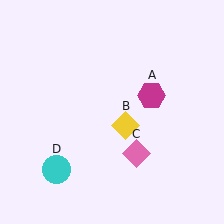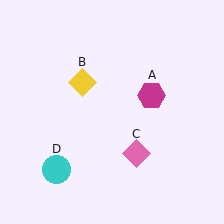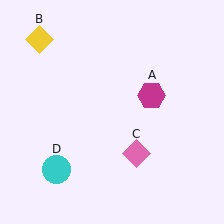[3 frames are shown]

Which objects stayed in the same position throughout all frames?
Magenta hexagon (object A) and pink diamond (object C) and cyan circle (object D) remained stationary.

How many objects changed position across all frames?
1 object changed position: yellow diamond (object B).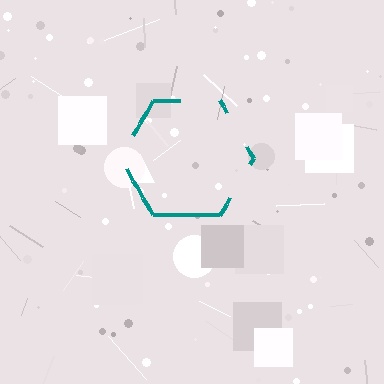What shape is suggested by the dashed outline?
The dashed outline suggests a hexagon.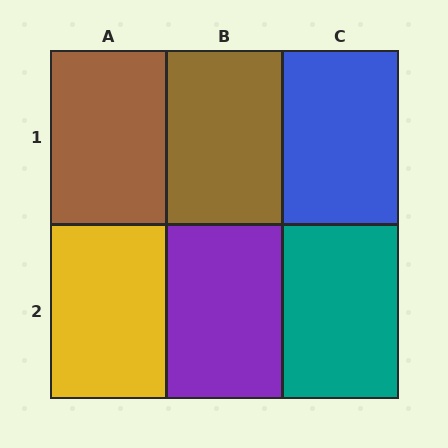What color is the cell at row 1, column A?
Brown.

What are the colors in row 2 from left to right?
Yellow, purple, teal.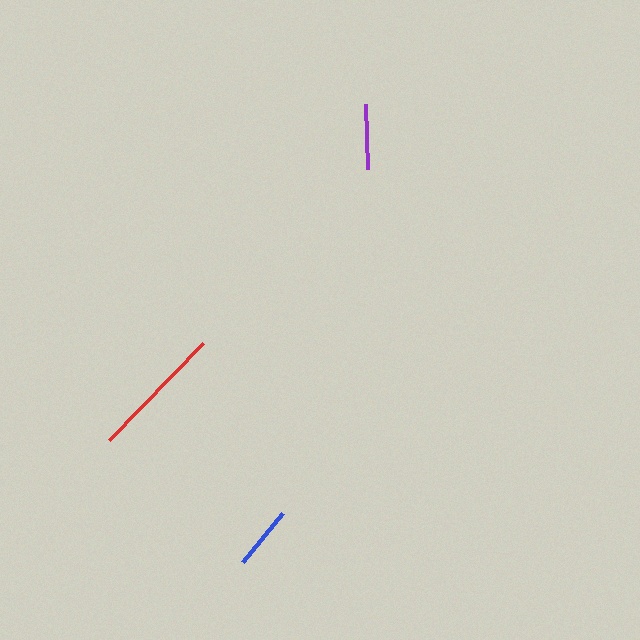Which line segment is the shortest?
The blue line is the shortest at approximately 64 pixels.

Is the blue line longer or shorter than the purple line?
The purple line is longer than the blue line.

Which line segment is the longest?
The red line is the longest at approximately 134 pixels.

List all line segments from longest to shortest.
From longest to shortest: red, purple, blue.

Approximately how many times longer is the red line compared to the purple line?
The red line is approximately 2.0 times the length of the purple line.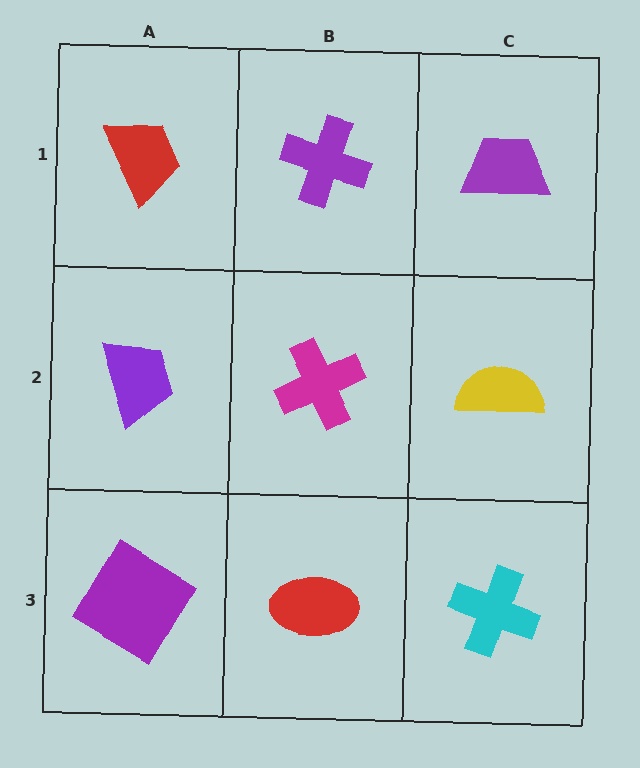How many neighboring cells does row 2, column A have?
3.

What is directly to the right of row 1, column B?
A purple trapezoid.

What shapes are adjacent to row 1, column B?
A magenta cross (row 2, column B), a red trapezoid (row 1, column A), a purple trapezoid (row 1, column C).